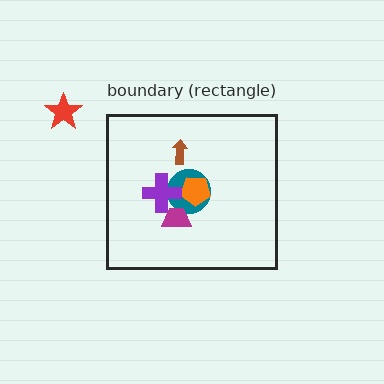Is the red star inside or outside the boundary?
Outside.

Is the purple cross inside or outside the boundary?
Inside.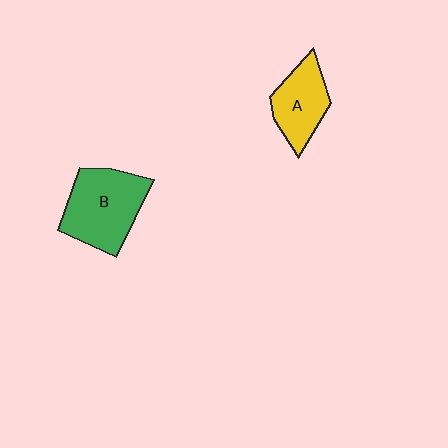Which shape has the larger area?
Shape B (green).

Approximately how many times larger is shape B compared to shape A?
Approximately 1.5 times.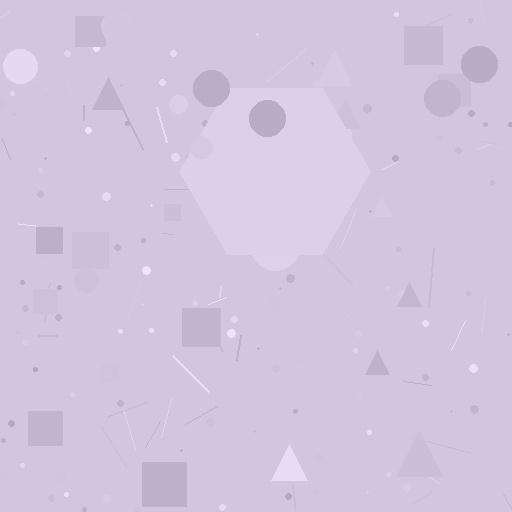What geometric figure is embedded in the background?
A hexagon is embedded in the background.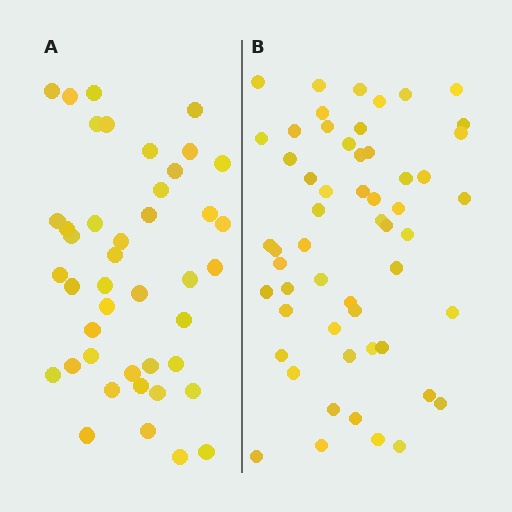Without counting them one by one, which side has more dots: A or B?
Region B (the right region) has more dots.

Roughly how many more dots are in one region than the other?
Region B has roughly 12 or so more dots than region A.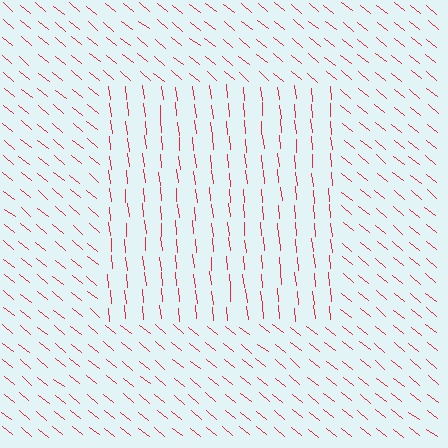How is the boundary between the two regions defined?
The boundary is defined purely by a change in line orientation (approximately 45 degrees difference). All lines are the same color and thickness.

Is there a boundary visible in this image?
Yes, there is a texture boundary formed by a change in line orientation.